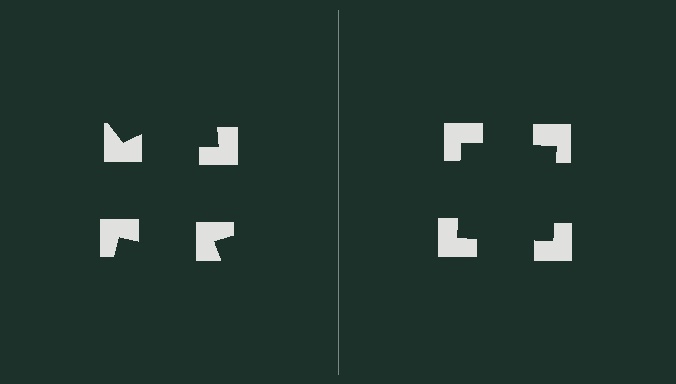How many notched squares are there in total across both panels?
8 — 4 on each side.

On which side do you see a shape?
An illusory square appears on the right side. On the left side the wedge cuts are rotated, so no coherent shape forms.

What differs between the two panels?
The notched squares are positioned identically on both sides; only the wedge orientations differ. On the right they align to a square; on the left they are misaligned.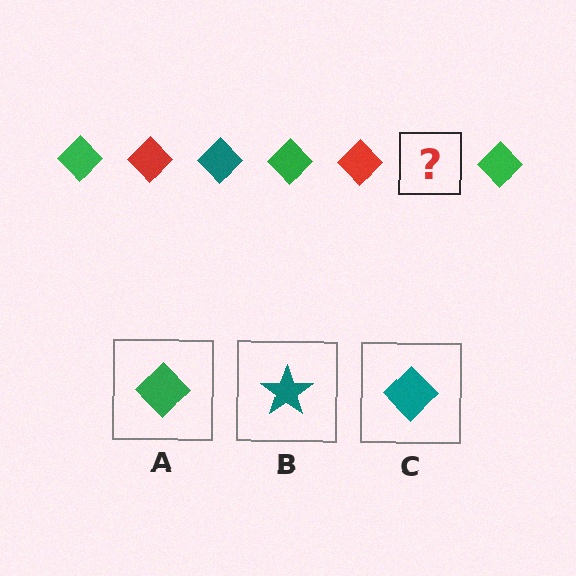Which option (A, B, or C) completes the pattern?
C.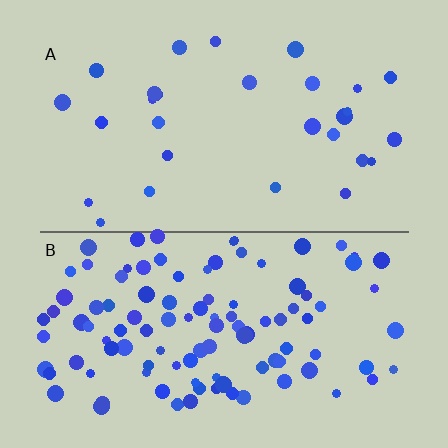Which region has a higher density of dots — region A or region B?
B (the bottom).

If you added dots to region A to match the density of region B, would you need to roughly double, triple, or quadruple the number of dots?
Approximately quadruple.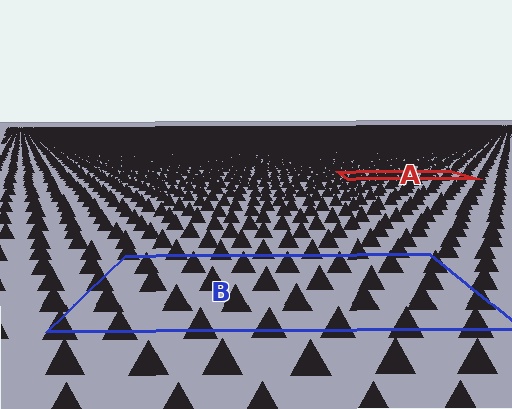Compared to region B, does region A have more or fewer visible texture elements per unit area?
Region A has more texture elements per unit area — they are packed more densely because it is farther away.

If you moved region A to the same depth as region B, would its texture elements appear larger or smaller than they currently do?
They would appear larger. At a closer depth, the same texture elements are projected at a bigger on-screen size.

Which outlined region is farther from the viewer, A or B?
Region A is farther from the viewer — the texture elements inside it appear smaller and more densely packed.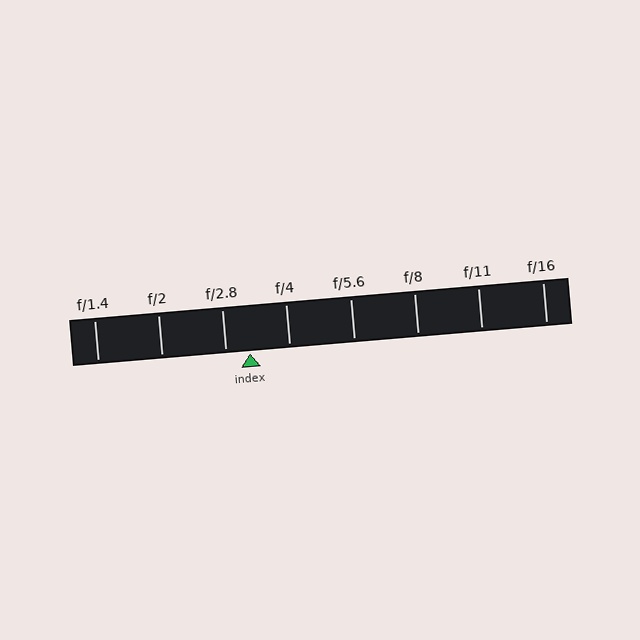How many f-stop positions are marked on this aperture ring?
There are 8 f-stop positions marked.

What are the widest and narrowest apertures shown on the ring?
The widest aperture shown is f/1.4 and the narrowest is f/16.